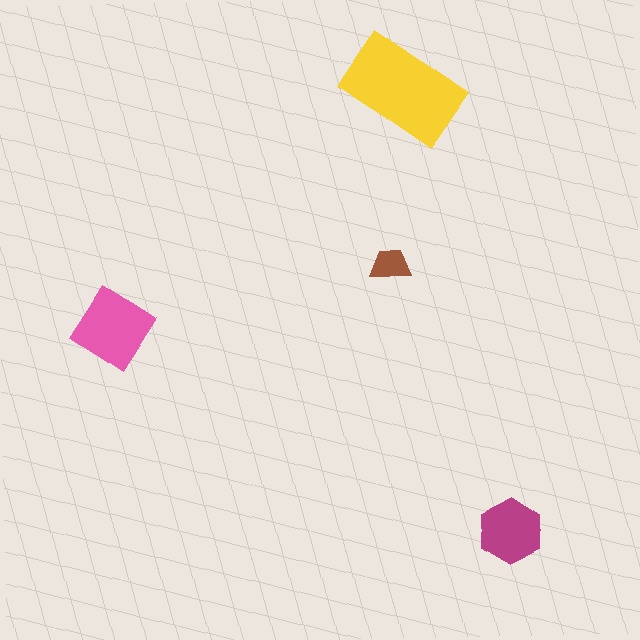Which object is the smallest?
The brown trapezoid.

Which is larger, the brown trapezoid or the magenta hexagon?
The magenta hexagon.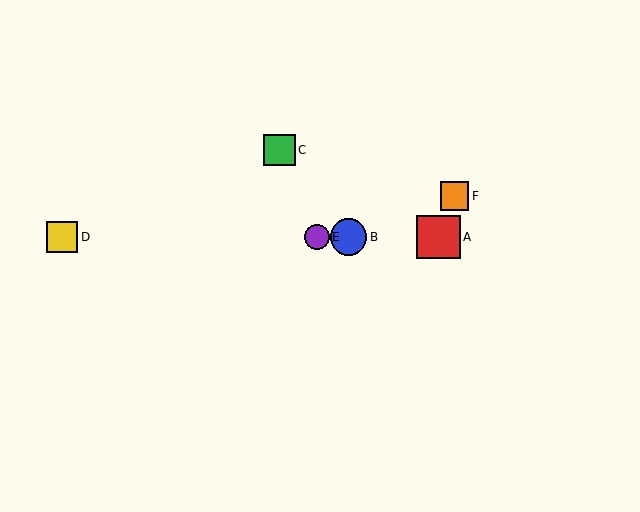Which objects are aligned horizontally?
Objects A, B, D, E are aligned horizontally.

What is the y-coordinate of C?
Object C is at y≈150.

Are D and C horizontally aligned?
No, D is at y≈237 and C is at y≈150.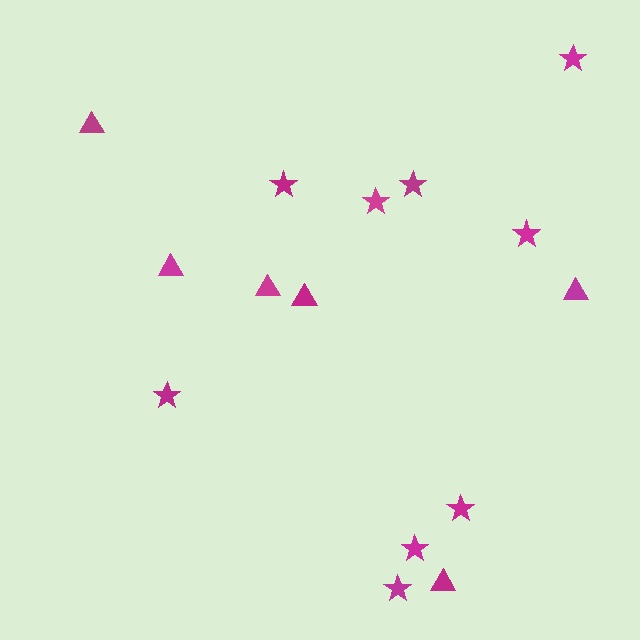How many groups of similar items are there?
There are 2 groups: one group of stars (9) and one group of triangles (6).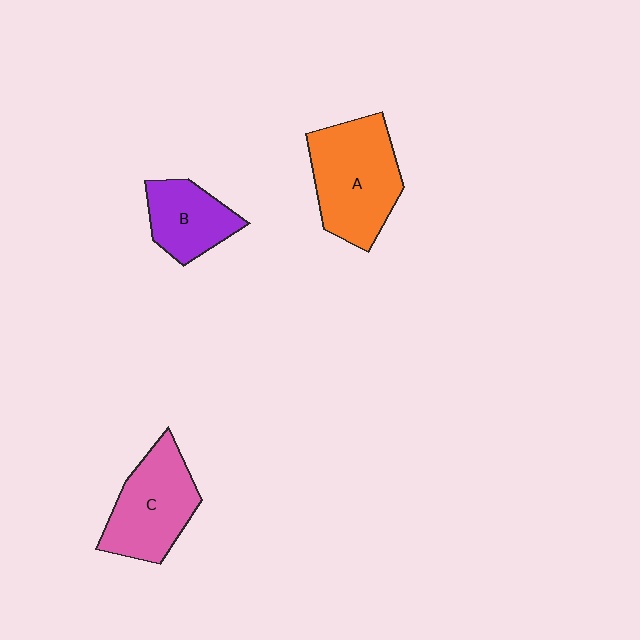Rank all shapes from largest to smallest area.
From largest to smallest: A (orange), C (pink), B (purple).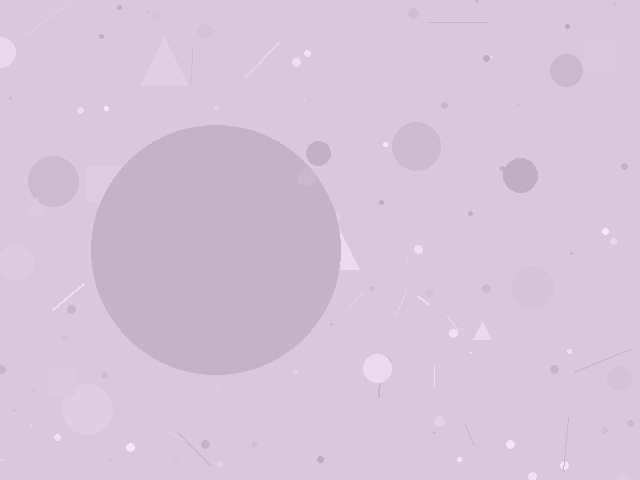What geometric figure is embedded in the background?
A circle is embedded in the background.